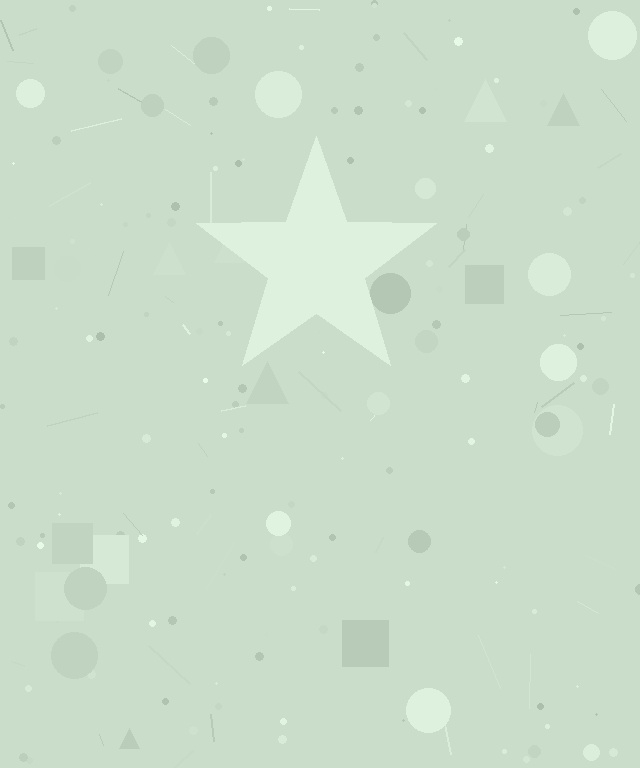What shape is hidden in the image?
A star is hidden in the image.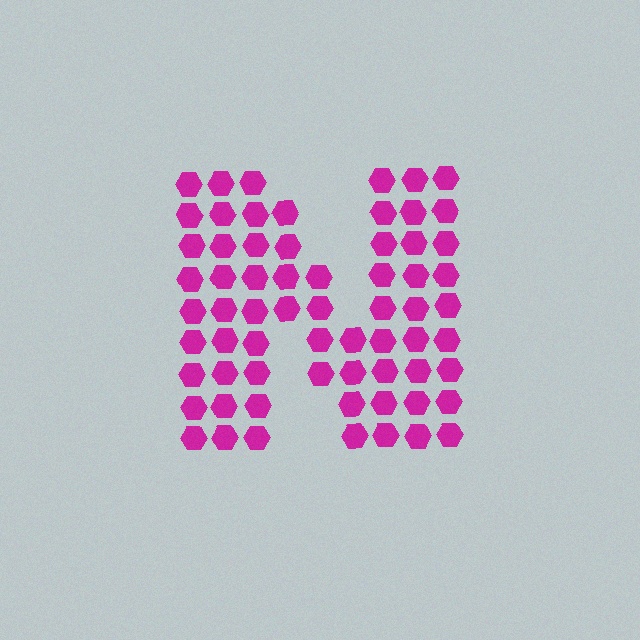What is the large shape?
The large shape is the letter N.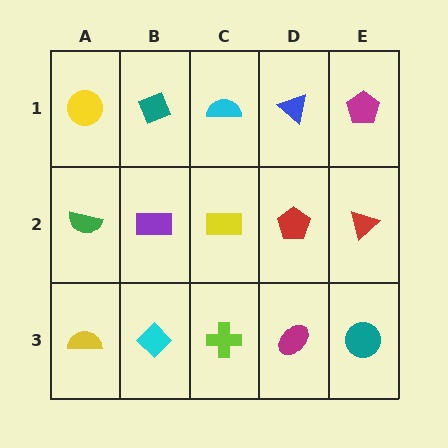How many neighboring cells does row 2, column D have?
4.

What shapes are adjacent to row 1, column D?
A red pentagon (row 2, column D), a cyan semicircle (row 1, column C), a magenta pentagon (row 1, column E).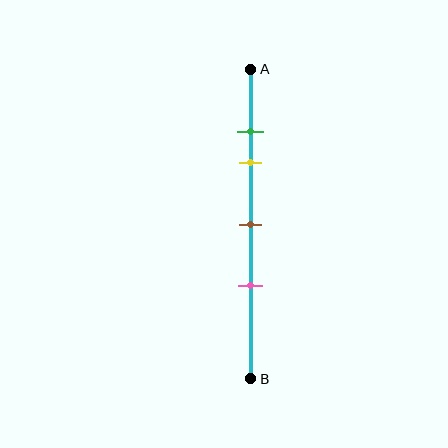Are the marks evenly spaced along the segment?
No, the marks are not evenly spaced.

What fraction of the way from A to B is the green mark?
The green mark is approximately 20% (0.2) of the way from A to B.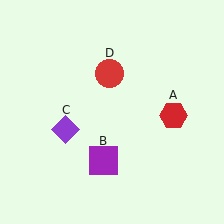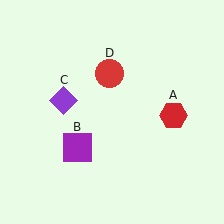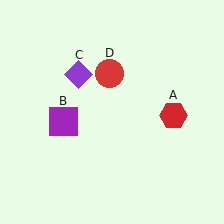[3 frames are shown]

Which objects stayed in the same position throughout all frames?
Red hexagon (object A) and red circle (object D) remained stationary.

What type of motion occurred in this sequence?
The purple square (object B), purple diamond (object C) rotated clockwise around the center of the scene.